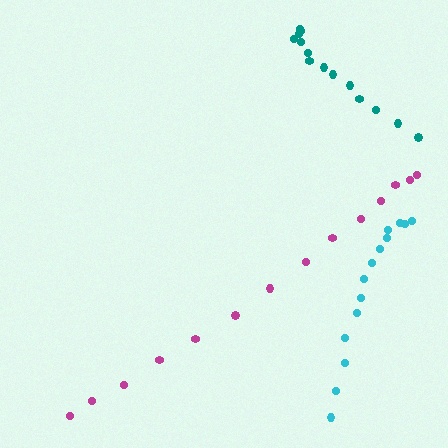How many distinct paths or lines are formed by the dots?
There are 3 distinct paths.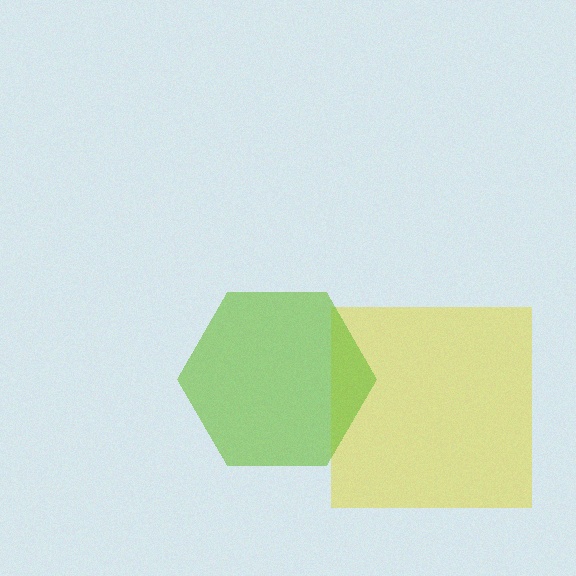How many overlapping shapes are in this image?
There are 2 overlapping shapes in the image.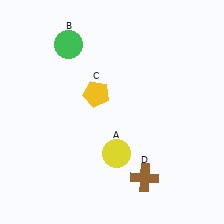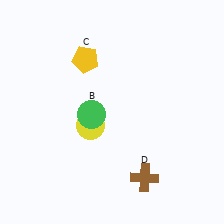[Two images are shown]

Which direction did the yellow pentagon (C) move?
The yellow pentagon (C) moved up.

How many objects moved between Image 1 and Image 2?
3 objects moved between the two images.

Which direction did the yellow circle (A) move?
The yellow circle (A) moved up.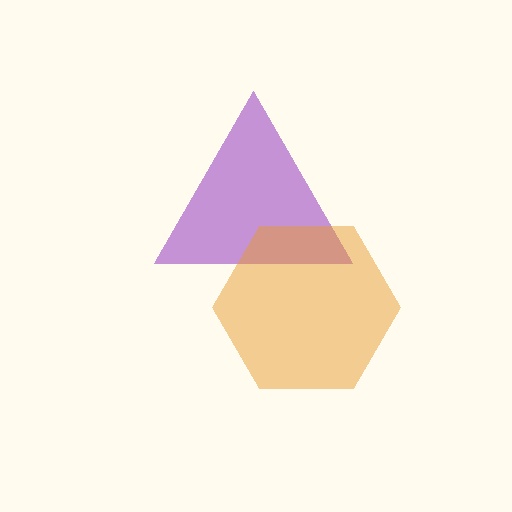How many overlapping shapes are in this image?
There are 2 overlapping shapes in the image.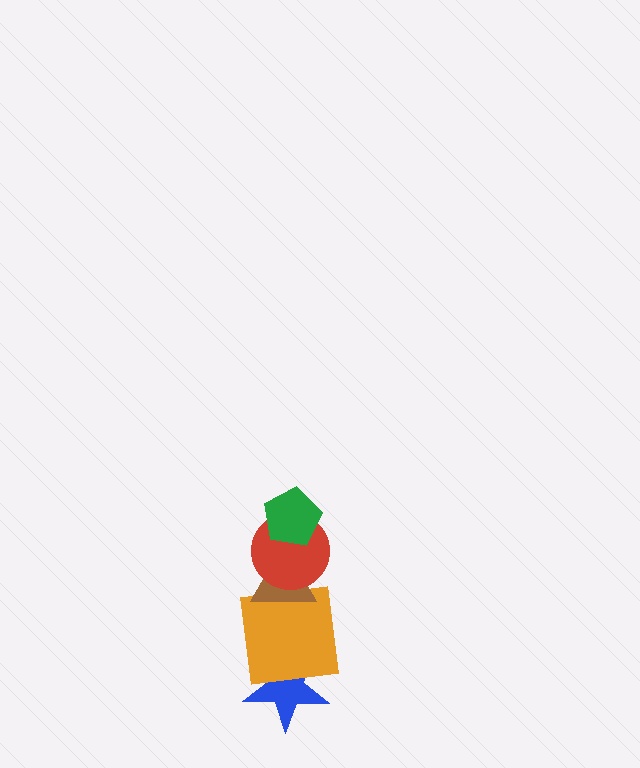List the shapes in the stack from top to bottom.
From top to bottom: the green pentagon, the red circle, the brown triangle, the orange square, the blue star.